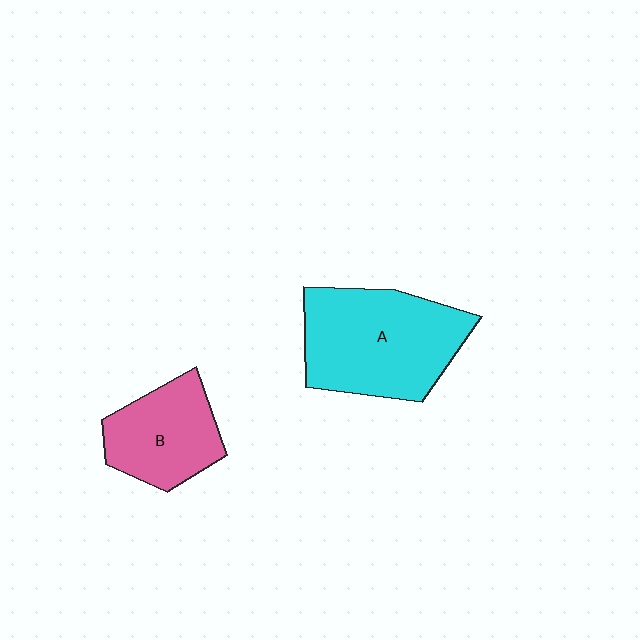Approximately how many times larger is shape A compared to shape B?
Approximately 1.6 times.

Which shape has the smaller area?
Shape B (pink).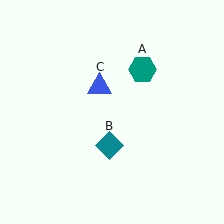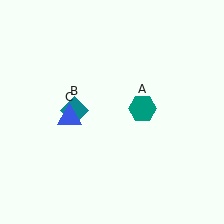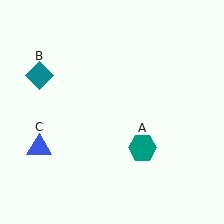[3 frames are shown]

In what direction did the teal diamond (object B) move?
The teal diamond (object B) moved up and to the left.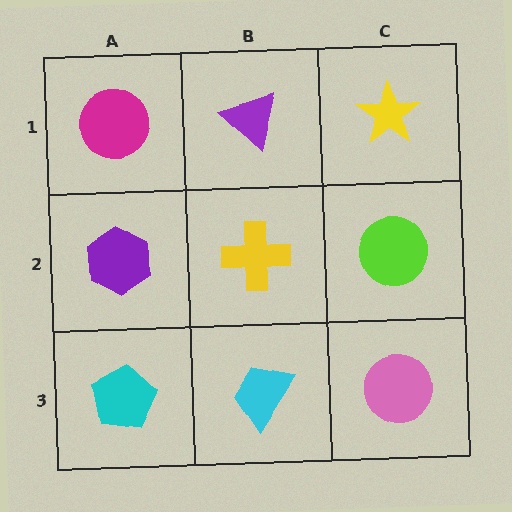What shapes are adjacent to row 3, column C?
A lime circle (row 2, column C), a cyan trapezoid (row 3, column B).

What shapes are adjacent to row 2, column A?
A magenta circle (row 1, column A), a cyan pentagon (row 3, column A), a yellow cross (row 2, column B).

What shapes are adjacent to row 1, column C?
A lime circle (row 2, column C), a purple triangle (row 1, column B).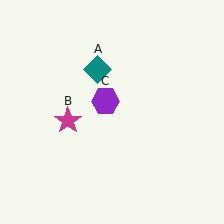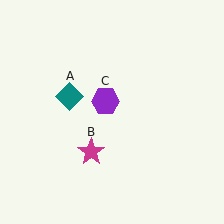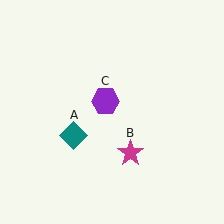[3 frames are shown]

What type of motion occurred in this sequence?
The teal diamond (object A), magenta star (object B) rotated counterclockwise around the center of the scene.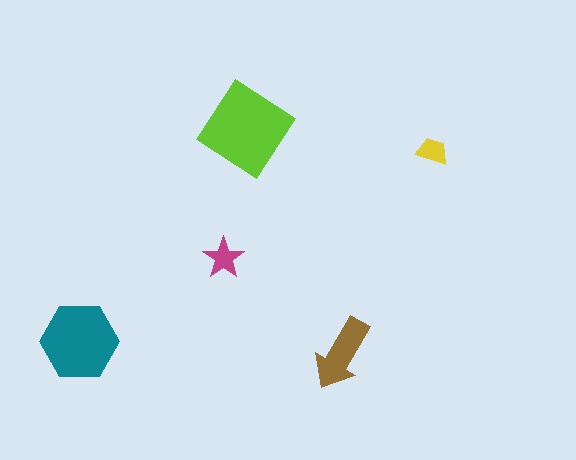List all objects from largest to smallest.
The lime diamond, the teal hexagon, the brown arrow, the magenta star, the yellow trapezoid.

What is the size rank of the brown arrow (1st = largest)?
3rd.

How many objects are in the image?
There are 5 objects in the image.